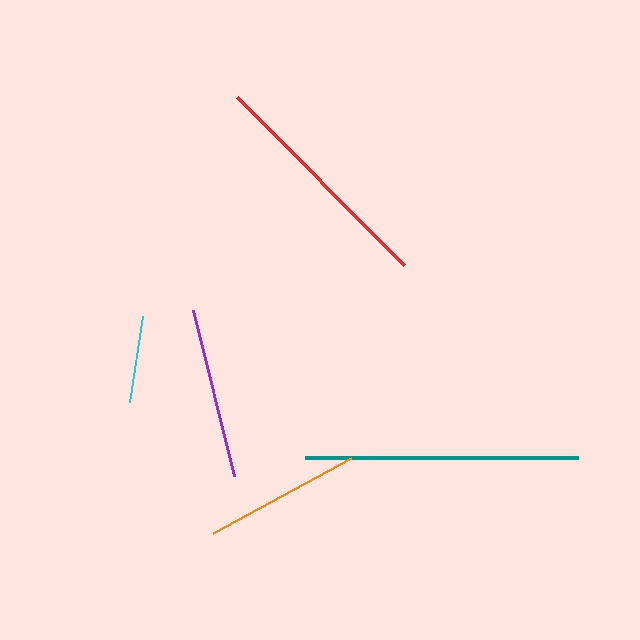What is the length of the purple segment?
The purple segment is approximately 171 pixels long.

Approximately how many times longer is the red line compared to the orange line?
The red line is approximately 1.5 times the length of the orange line.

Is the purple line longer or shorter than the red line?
The red line is longer than the purple line.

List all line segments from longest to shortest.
From longest to shortest: teal, red, purple, orange, cyan.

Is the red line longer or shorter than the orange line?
The red line is longer than the orange line.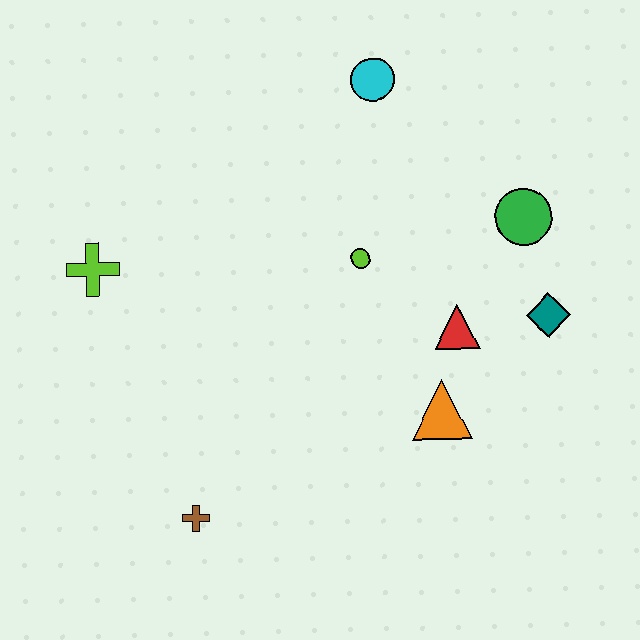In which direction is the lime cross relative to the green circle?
The lime cross is to the left of the green circle.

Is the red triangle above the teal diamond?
No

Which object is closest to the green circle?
The teal diamond is closest to the green circle.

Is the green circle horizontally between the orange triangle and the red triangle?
No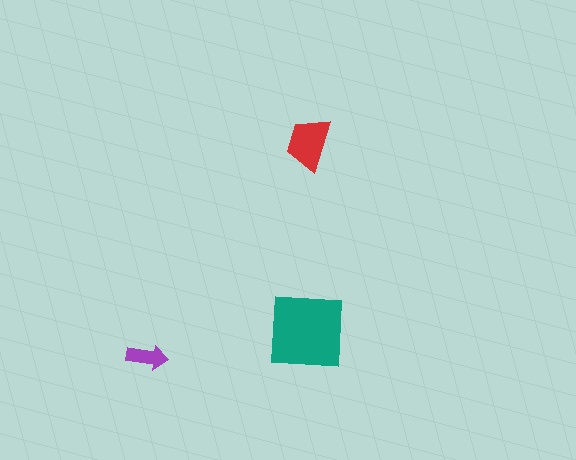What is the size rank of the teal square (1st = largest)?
1st.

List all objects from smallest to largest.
The purple arrow, the red trapezoid, the teal square.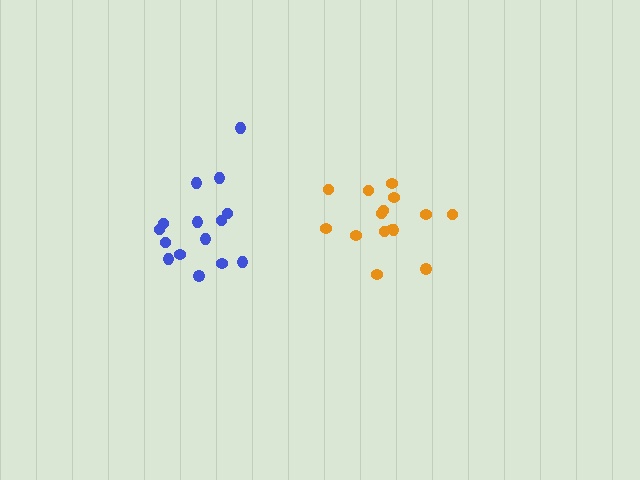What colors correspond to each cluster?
The clusters are colored: orange, blue.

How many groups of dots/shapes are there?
There are 2 groups.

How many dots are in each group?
Group 1: 15 dots, Group 2: 15 dots (30 total).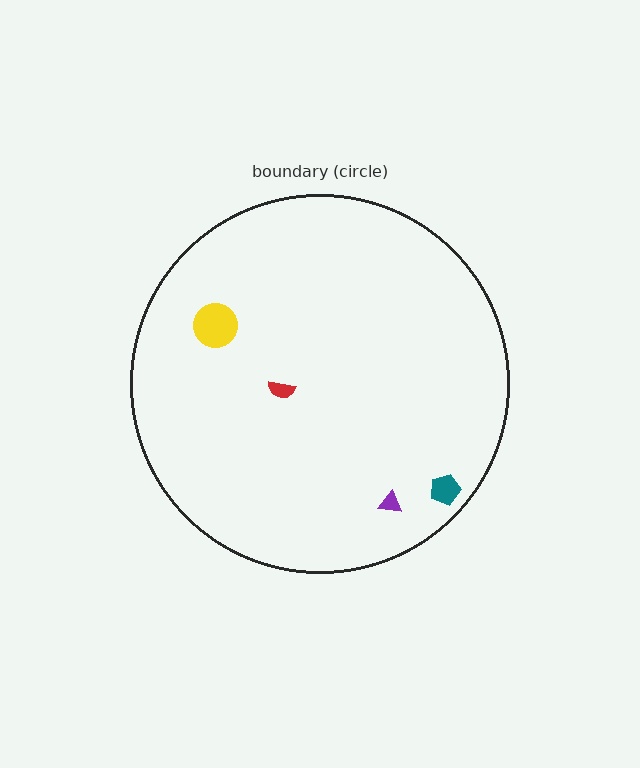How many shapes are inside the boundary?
4 inside, 0 outside.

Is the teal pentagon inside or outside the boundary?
Inside.